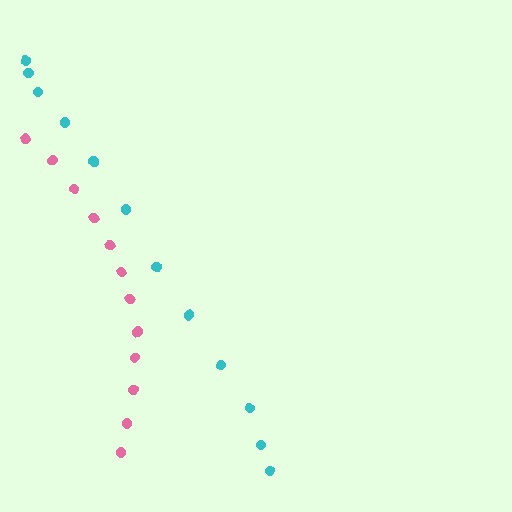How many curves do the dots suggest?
There are 2 distinct paths.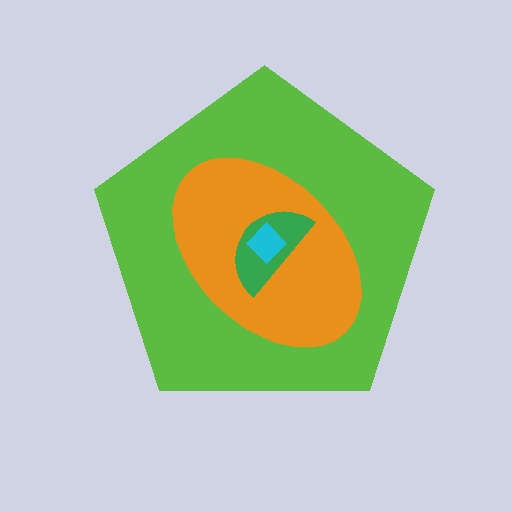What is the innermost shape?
The cyan diamond.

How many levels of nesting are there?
4.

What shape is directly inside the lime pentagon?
The orange ellipse.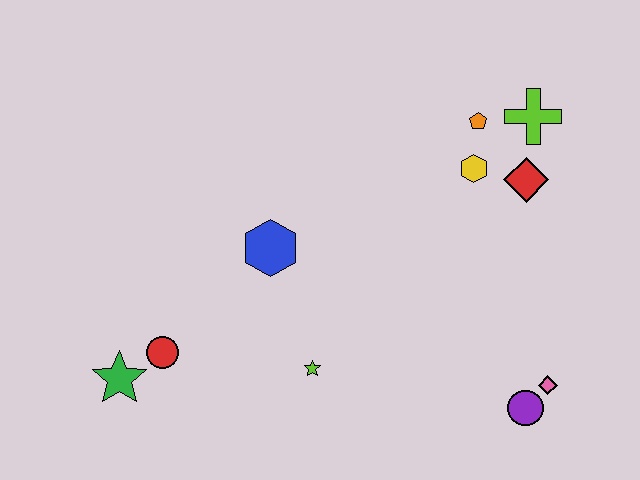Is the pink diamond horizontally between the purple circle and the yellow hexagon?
No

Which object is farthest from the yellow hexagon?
The green star is farthest from the yellow hexagon.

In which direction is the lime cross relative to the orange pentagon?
The lime cross is to the right of the orange pentagon.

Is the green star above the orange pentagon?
No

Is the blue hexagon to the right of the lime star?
No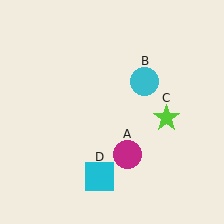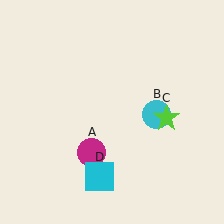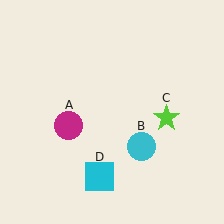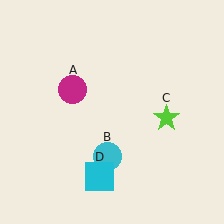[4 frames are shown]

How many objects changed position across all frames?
2 objects changed position: magenta circle (object A), cyan circle (object B).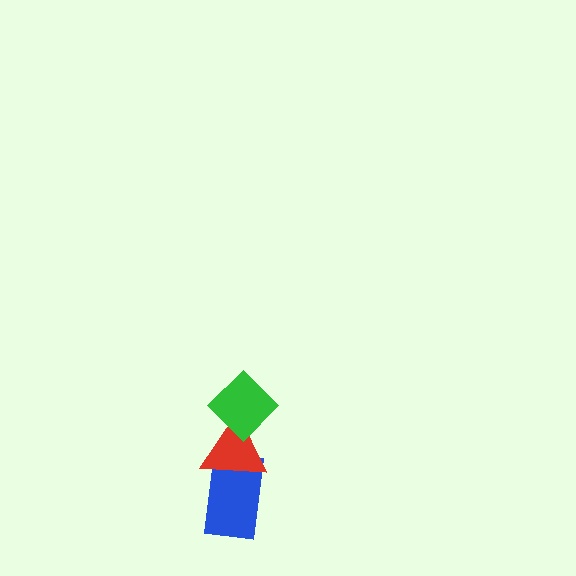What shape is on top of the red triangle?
The green diamond is on top of the red triangle.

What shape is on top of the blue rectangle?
The red triangle is on top of the blue rectangle.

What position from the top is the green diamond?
The green diamond is 1st from the top.